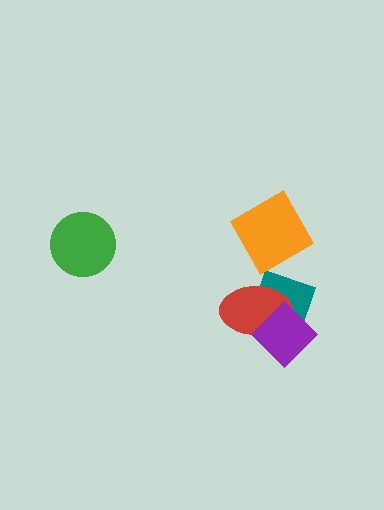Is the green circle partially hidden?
No, no other shape covers it.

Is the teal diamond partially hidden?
Yes, it is partially covered by another shape.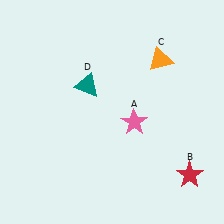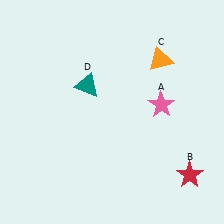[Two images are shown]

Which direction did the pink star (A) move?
The pink star (A) moved right.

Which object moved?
The pink star (A) moved right.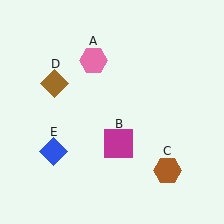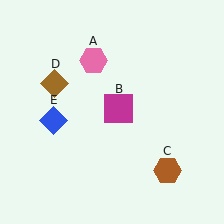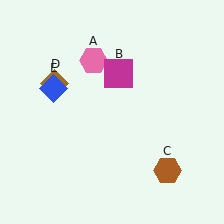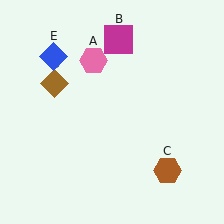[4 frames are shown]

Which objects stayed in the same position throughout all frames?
Pink hexagon (object A) and brown hexagon (object C) and brown diamond (object D) remained stationary.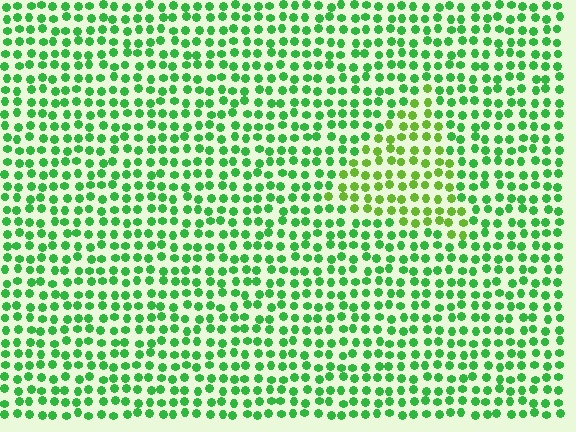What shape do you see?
I see a triangle.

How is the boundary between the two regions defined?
The boundary is defined purely by a slight shift in hue (about 31 degrees). Spacing, size, and orientation are identical on both sides.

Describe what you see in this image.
The image is filled with small green elements in a uniform arrangement. A triangle-shaped region is visible where the elements are tinted to a slightly different hue, forming a subtle color boundary.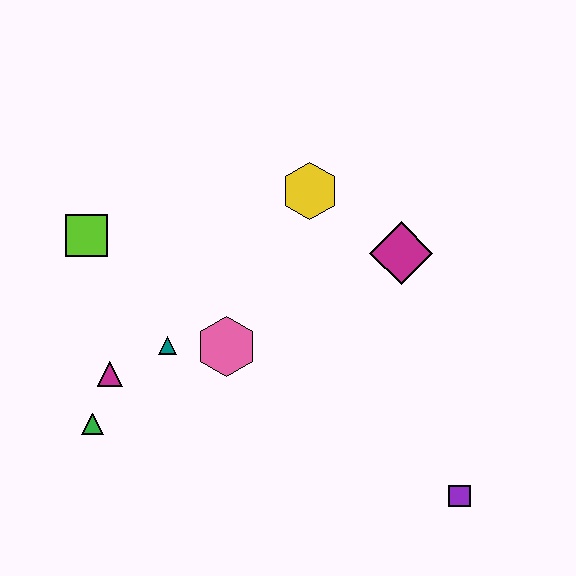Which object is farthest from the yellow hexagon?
The purple square is farthest from the yellow hexagon.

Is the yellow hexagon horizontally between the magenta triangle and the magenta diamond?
Yes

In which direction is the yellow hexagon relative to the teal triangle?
The yellow hexagon is above the teal triangle.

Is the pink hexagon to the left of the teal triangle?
No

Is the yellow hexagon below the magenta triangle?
No